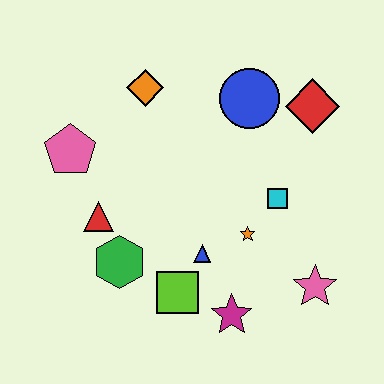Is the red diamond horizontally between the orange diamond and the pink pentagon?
No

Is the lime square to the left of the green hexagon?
No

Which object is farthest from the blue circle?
The magenta star is farthest from the blue circle.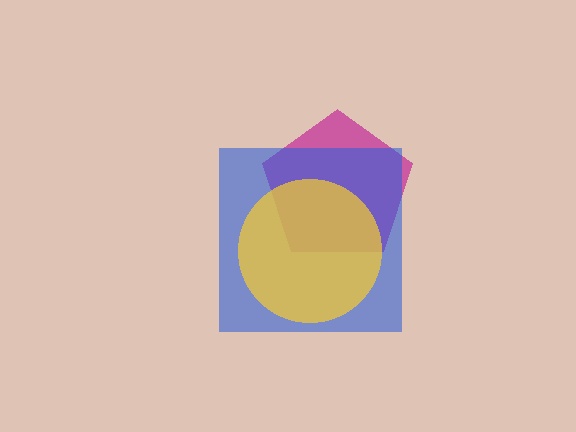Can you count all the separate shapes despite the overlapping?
Yes, there are 3 separate shapes.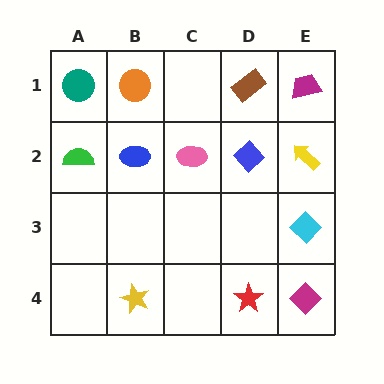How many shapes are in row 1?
4 shapes.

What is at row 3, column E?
A cyan diamond.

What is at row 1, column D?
A brown rectangle.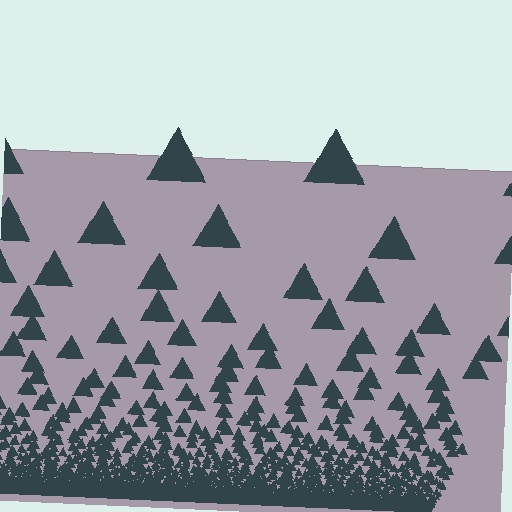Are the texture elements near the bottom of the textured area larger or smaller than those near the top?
Smaller. The gradient is inverted — elements near the bottom are smaller and denser.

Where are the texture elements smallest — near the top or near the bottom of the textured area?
Near the bottom.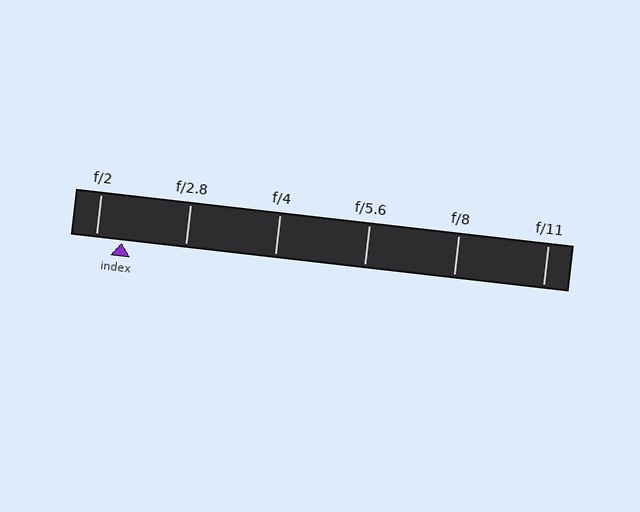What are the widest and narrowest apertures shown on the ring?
The widest aperture shown is f/2 and the narrowest is f/11.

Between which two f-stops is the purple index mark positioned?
The index mark is between f/2 and f/2.8.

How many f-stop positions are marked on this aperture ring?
There are 6 f-stop positions marked.